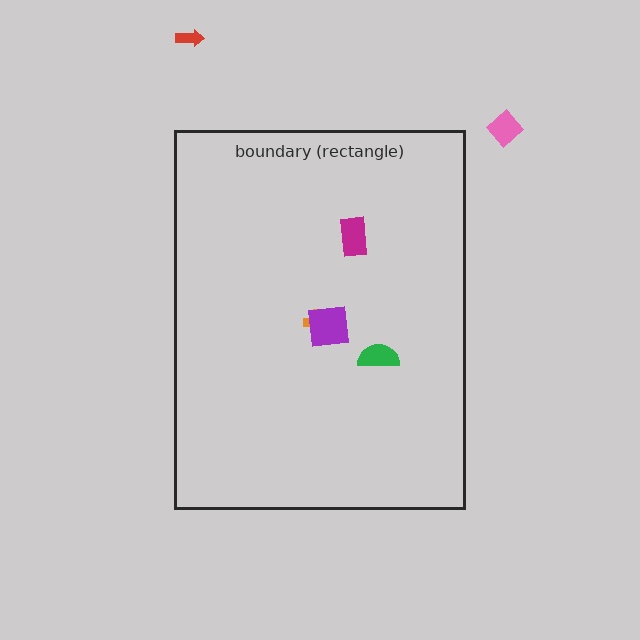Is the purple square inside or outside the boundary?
Inside.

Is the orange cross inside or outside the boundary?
Inside.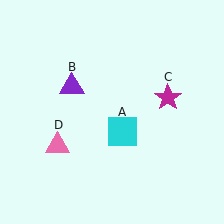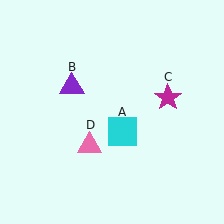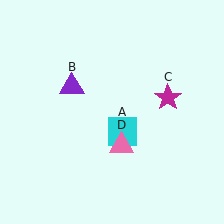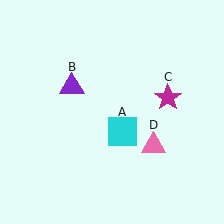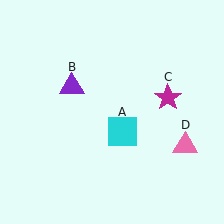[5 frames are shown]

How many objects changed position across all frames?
1 object changed position: pink triangle (object D).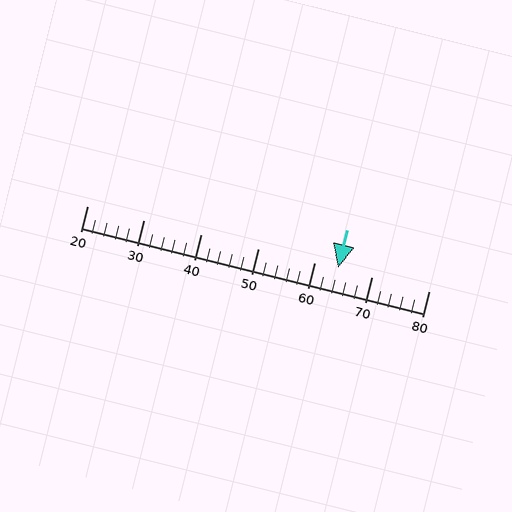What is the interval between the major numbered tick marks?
The major tick marks are spaced 10 units apart.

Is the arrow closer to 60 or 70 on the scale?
The arrow is closer to 60.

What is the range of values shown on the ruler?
The ruler shows values from 20 to 80.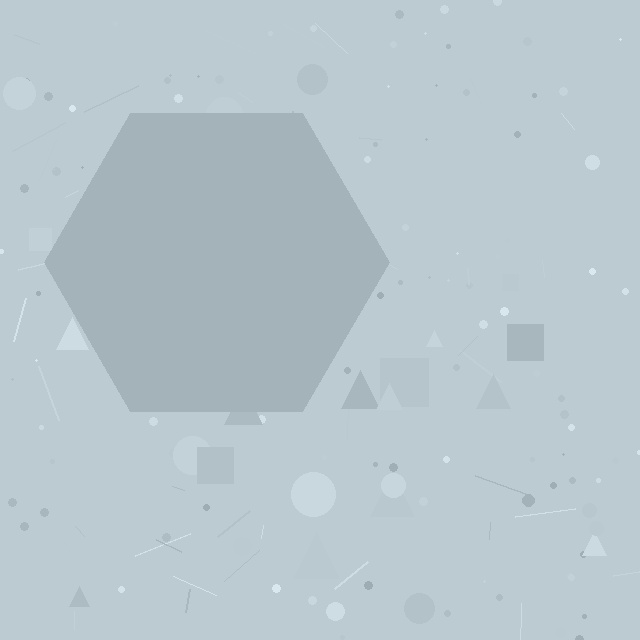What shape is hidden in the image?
A hexagon is hidden in the image.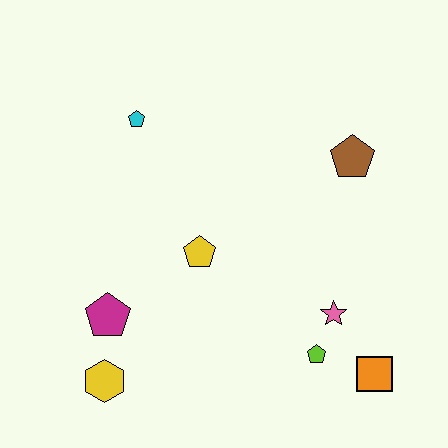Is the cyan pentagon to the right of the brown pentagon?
No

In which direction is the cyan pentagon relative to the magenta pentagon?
The cyan pentagon is above the magenta pentagon.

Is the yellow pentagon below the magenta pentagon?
No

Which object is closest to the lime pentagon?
The pink star is closest to the lime pentagon.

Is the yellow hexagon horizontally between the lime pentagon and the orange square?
No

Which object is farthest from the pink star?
The cyan pentagon is farthest from the pink star.